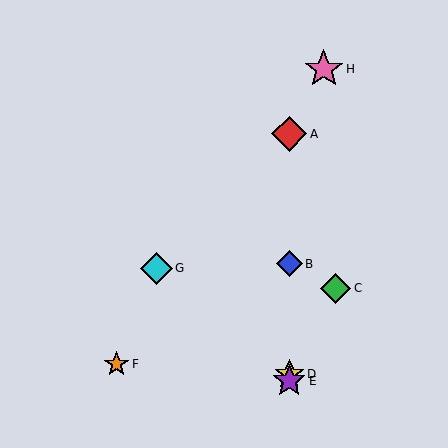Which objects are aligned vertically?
Objects A, B, D, E are aligned vertically.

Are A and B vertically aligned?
Yes, both are at x≈289.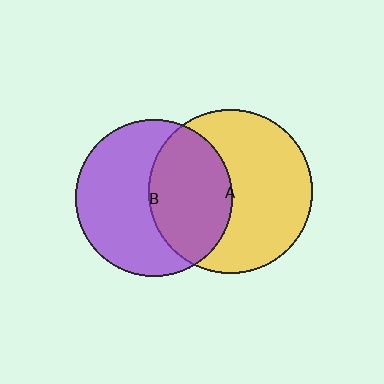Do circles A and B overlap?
Yes.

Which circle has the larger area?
Circle A (yellow).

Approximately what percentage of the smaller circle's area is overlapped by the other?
Approximately 45%.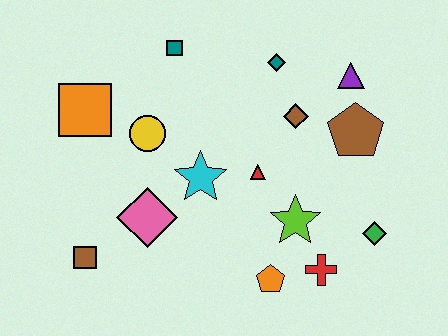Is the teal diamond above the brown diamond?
Yes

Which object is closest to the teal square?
The yellow circle is closest to the teal square.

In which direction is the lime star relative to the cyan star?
The lime star is to the right of the cyan star.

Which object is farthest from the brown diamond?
The brown square is farthest from the brown diamond.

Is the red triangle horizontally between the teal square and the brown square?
No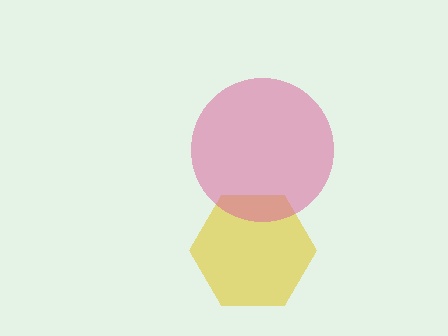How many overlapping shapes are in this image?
There are 2 overlapping shapes in the image.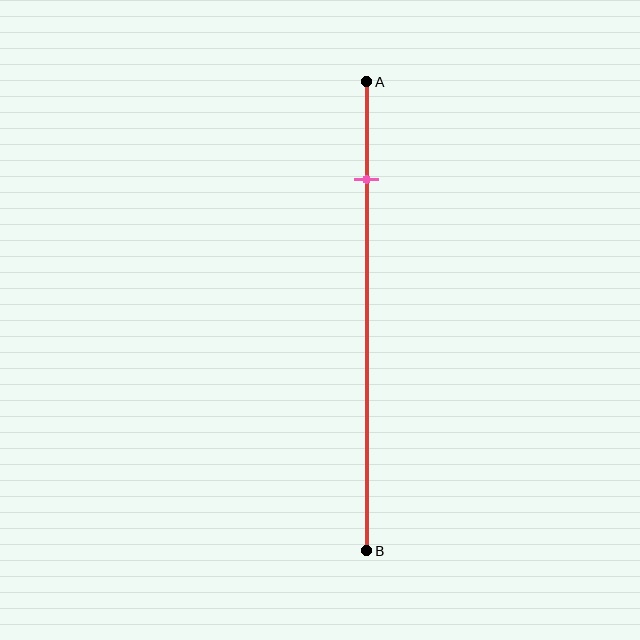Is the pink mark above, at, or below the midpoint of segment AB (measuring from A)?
The pink mark is above the midpoint of segment AB.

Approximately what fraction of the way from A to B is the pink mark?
The pink mark is approximately 20% of the way from A to B.